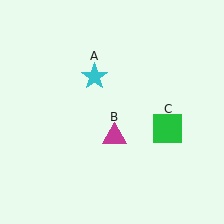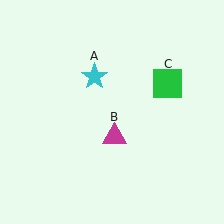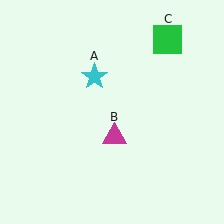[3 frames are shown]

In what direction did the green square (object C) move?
The green square (object C) moved up.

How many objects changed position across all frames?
1 object changed position: green square (object C).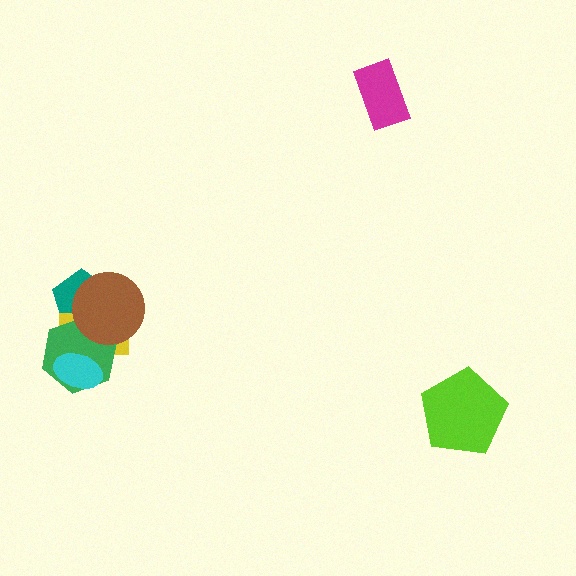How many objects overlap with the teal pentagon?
3 objects overlap with the teal pentagon.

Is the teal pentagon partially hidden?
Yes, it is partially covered by another shape.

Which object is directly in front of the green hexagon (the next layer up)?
The brown circle is directly in front of the green hexagon.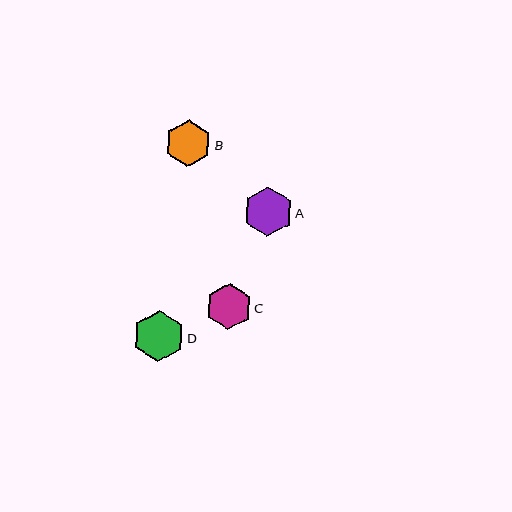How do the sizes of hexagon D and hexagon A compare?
Hexagon D and hexagon A are approximately the same size.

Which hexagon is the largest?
Hexagon D is the largest with a size of approximately 51 pixels.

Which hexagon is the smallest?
Hexagon C is the smallest with a size of approximately 46 pixels.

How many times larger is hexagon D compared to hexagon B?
Hexagon D is approximately 1.1 times the size of hexagon B.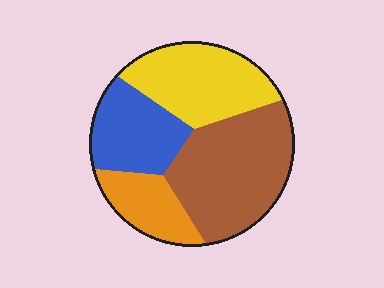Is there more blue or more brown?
Brown.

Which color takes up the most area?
Brown, at roughly 35%.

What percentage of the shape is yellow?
Yellow covers 27% of the shape.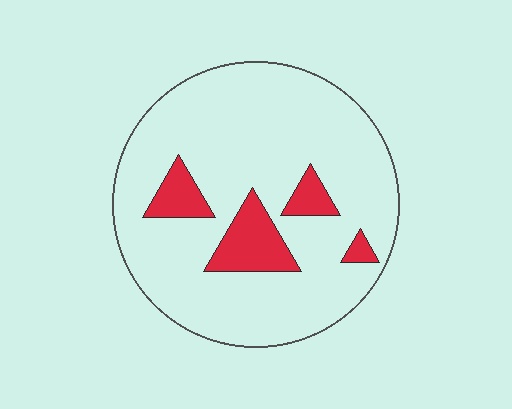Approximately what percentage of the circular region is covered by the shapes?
Approximately 15%.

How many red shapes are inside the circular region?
4.